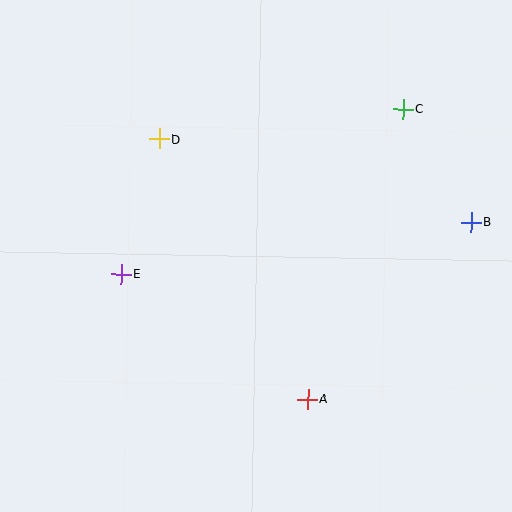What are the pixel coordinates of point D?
Point D is at (159, 139).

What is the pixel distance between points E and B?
The distance between E and B is 354 pixels.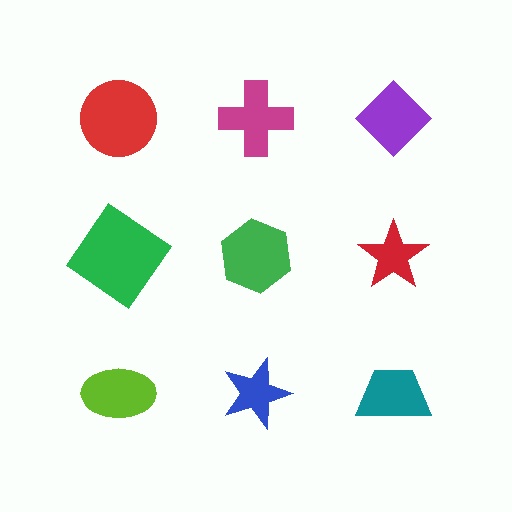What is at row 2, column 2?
A green hexagon.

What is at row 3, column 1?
A lime ellipse.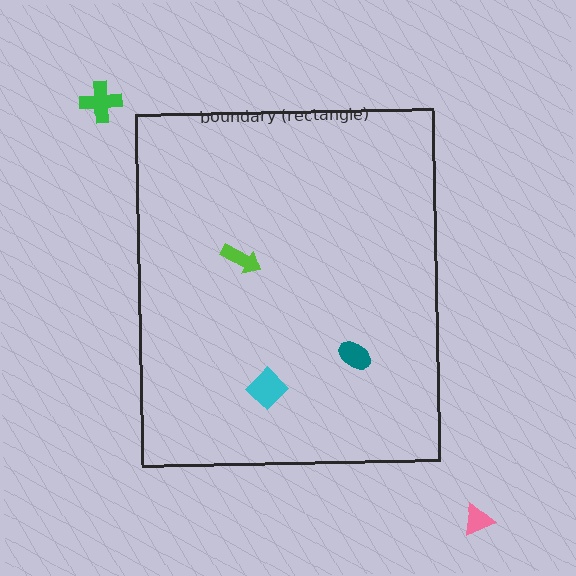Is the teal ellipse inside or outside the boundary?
Inside.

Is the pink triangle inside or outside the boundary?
Outside.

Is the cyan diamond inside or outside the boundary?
Inside.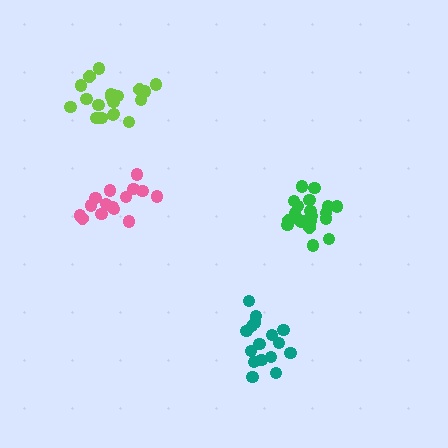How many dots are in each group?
Group 1: 15 dots, Group 2: 16 dots, Group 3: 20 dots, Group 4: 21 dots (72 total).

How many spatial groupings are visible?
There are 4 spatial groupings.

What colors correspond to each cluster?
The clusters are colored: pink, teal, lime, green.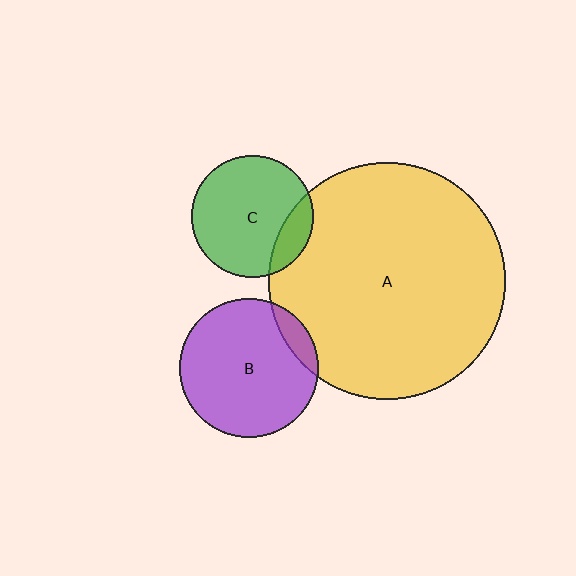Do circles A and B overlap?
Yes.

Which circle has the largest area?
Circle A (yellow).